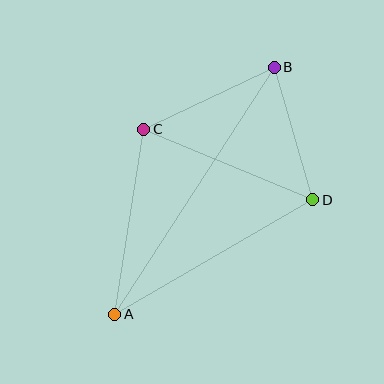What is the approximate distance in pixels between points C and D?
The distance between C and D is approximately 183 pixels.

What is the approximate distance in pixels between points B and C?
The distance between B and C is approximately 144 pixels.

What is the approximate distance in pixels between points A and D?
The distance between A and D is approximately 229 pixels.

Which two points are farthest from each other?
Points A and B are farthest from each other.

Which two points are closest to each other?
Points B and D are closest to each other.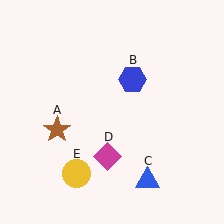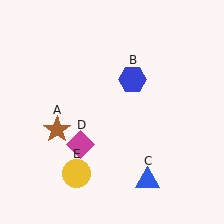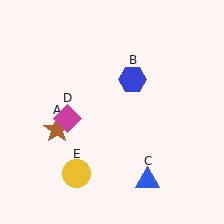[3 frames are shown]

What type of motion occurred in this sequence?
The magenta diamond (object D) rotated clockwise around the center of the scene.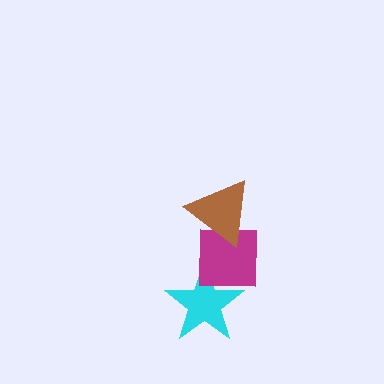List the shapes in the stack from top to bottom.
From top to bottom: the brown triangle, the magenta square, the cyan star.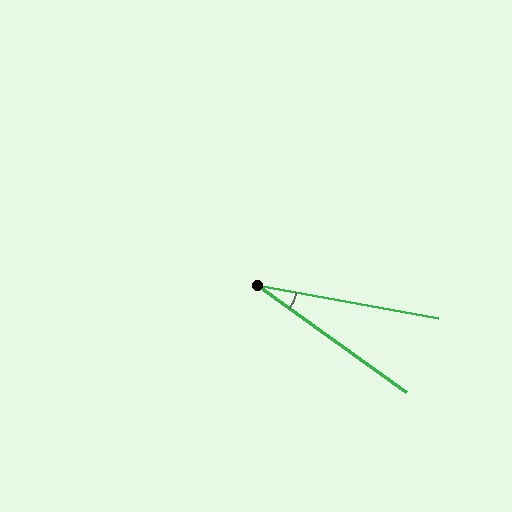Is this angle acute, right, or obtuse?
It is acute.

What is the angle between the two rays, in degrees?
Approximately 25 degrees.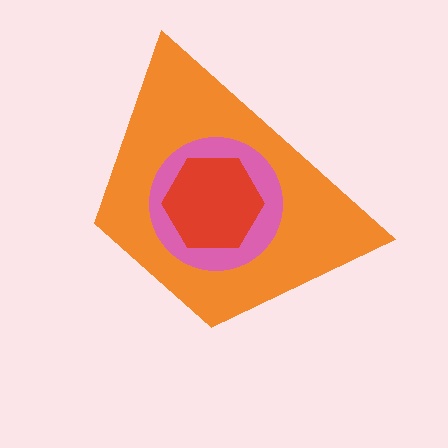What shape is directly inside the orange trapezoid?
The pink circle.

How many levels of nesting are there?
3.